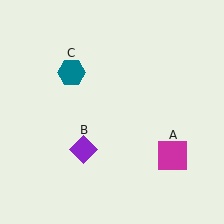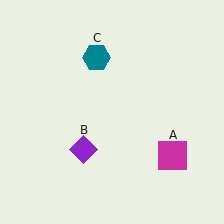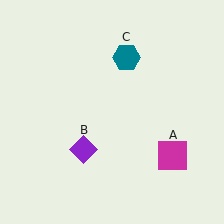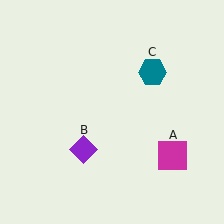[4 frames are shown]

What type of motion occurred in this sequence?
The teal hexagon (object C) rotated clockwise around the center of the scene.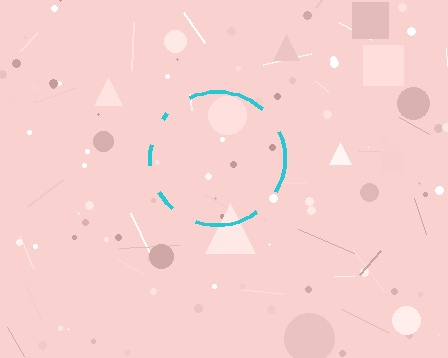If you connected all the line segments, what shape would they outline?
They would outline a circle.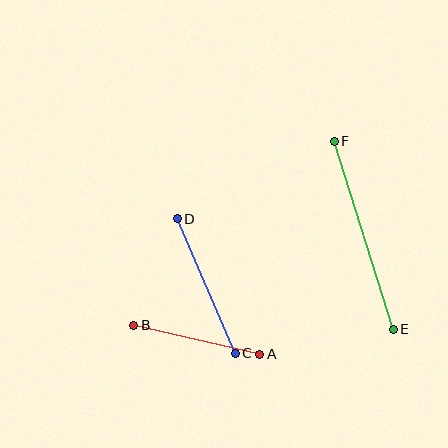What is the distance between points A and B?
The distance is approximately 129 pixels.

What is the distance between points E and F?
The distance is approximately 197 pixels.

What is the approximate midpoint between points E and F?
The midpoint is at approximately (364, 235) pixels.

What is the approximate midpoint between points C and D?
The midpoint is at approximately (206, 286) pixels.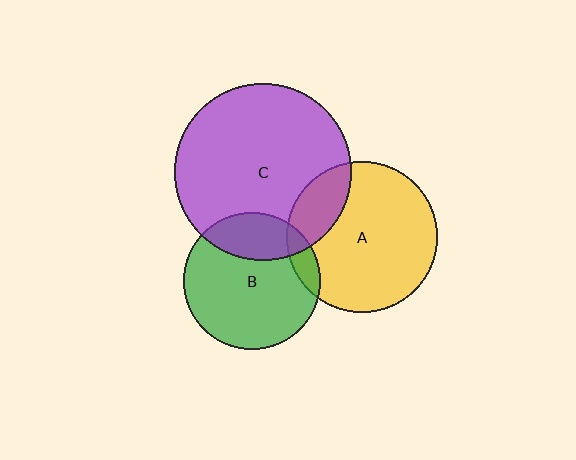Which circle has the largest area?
Circle C (purple).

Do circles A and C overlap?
Yes.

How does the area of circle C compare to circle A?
Approximately 1.4 times.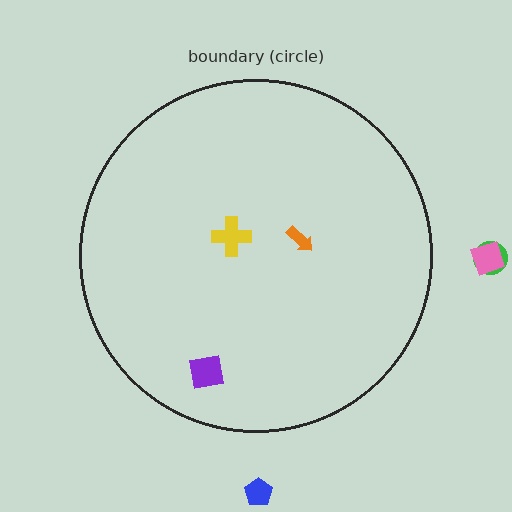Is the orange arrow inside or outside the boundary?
Inside.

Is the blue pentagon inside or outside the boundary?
Outside.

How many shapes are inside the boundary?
3 inside, 3 outside.